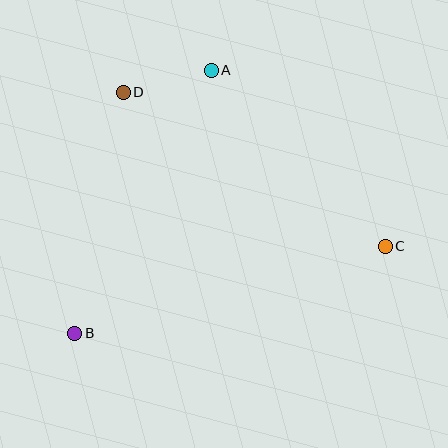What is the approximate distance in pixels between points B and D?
The distance between B and D is approximately 245 pixels.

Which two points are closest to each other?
Points A and D are closest to each other.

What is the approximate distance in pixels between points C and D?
The distance between C and D is approximately 303 pixels.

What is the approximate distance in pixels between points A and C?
The distance between A and C is approximately 247 pixels.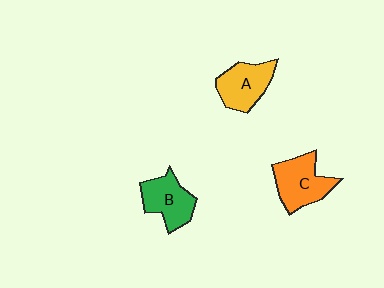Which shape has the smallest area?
Shape B (green).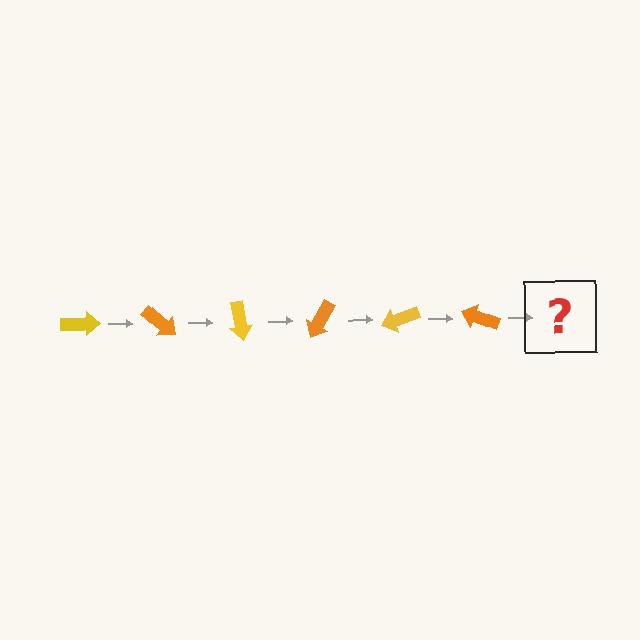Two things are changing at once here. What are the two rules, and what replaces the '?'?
The two rules are that it rotates 40 degrees each step and the color cycles through yellow and orange. The '?' should be a yellow arrow, rotated 240 degrees from the start.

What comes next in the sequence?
The next element should be a yellow arrow, rotated 240 degrees from the start.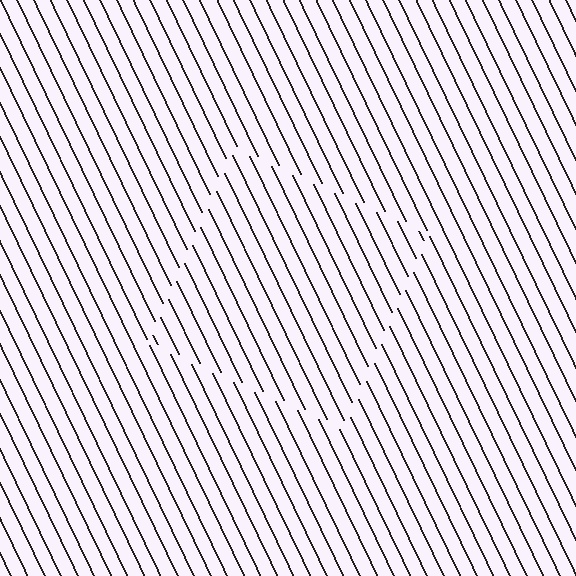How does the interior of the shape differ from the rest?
The interior of the shape contains the same grating, shifted by half a period — the contour is defined by the phase discontinuity where line-ends from the inner and outer gratings abut.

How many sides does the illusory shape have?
4 sides — the line-ends trace a square.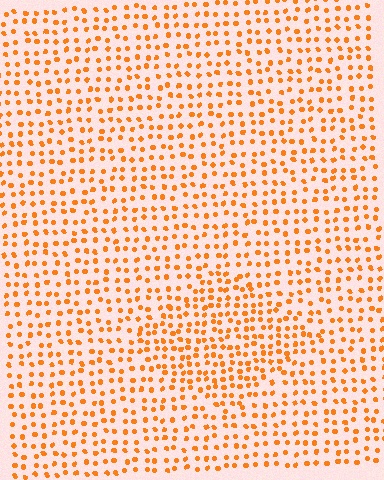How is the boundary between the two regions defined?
The boundary is defined by a change in element density (approximately 1.5x ratio). All elements are the same color, size, and shape.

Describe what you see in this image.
The image contains small orange elements arranged at two different densities. A diamond-shaped region is visible where the elements are more densely packed than the surrounding area.